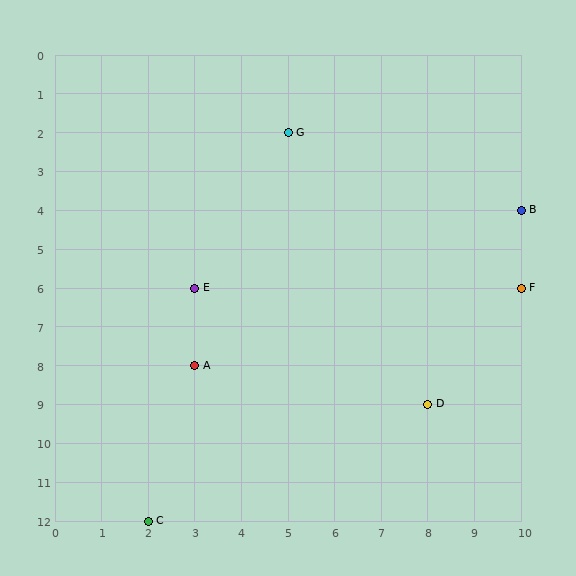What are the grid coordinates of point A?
Point A is at grid coordinates (3, 8).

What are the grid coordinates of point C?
Point C is at grid coordinates (2, 12).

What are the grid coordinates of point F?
Point F is at grid coordinates (10, 6).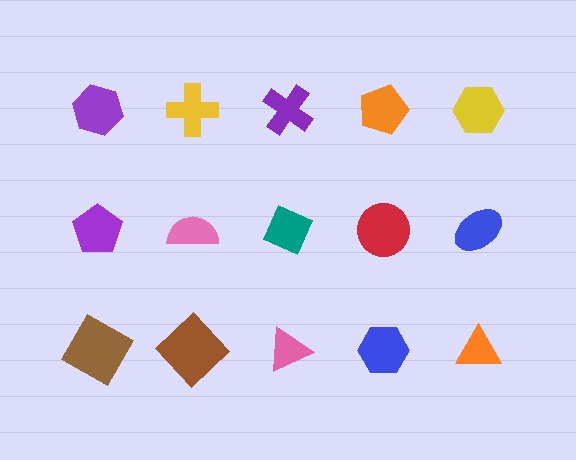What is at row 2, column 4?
A red circle.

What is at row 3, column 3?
A pink triangle.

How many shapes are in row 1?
5 shapes.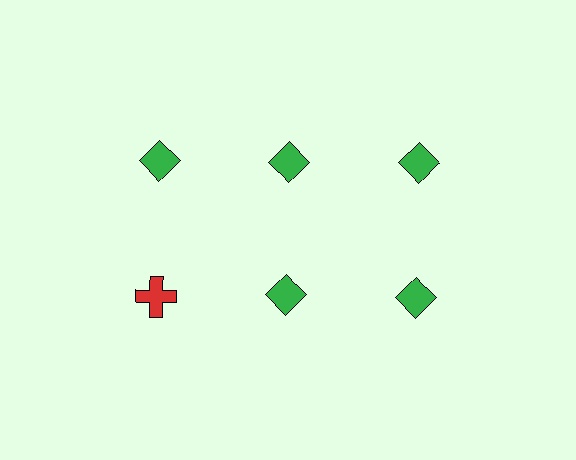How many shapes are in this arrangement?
There are 6 shapes arranged in a grid pattern.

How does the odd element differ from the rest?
It differs in both color (red instead of green) and shape (cross instead of diamond).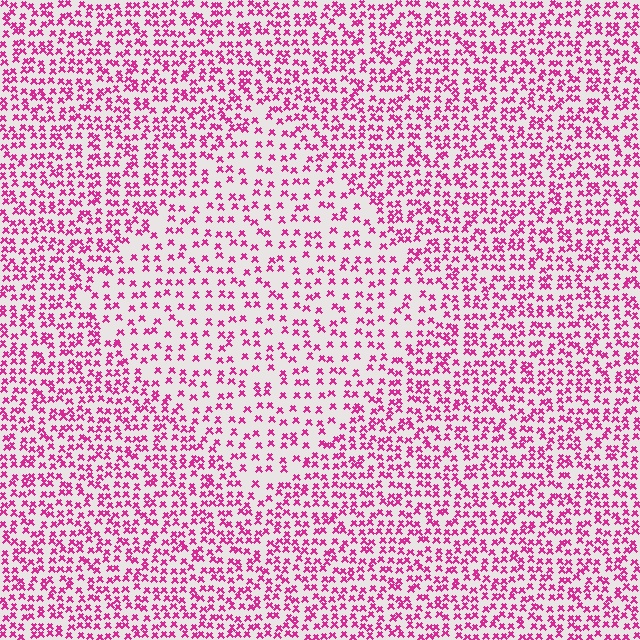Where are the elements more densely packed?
The elements are more densely packed outside the diamond boundary.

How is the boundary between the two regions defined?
The boundary is defined by a change in element density (approximately 1.8x ratio). All elements are the same color, size, and shape.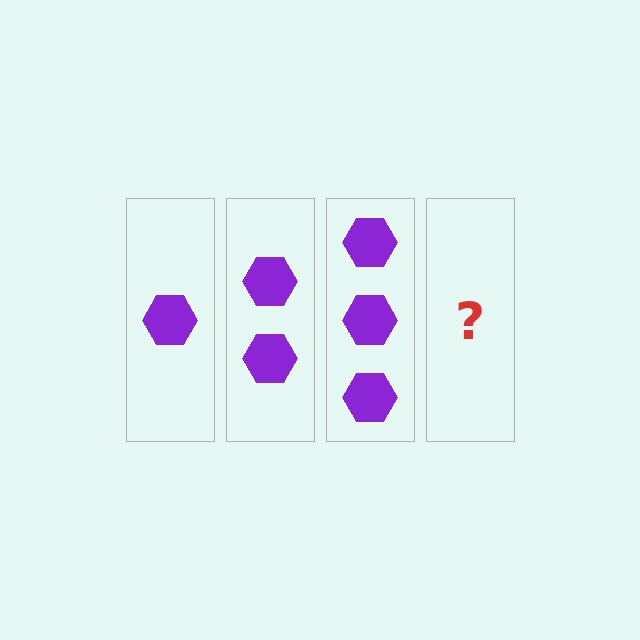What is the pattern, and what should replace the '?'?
The pattern is that each step adds one more hexagon. The '?' should be 4 hexagons.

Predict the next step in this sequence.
The next step is 4 hexagons.